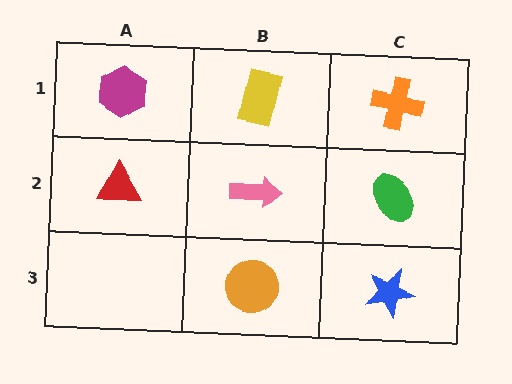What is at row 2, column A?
A red triangle.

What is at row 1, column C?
An orange cross.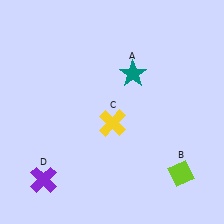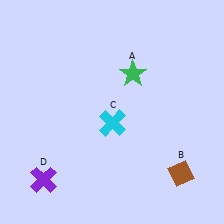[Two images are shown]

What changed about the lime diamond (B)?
In Image 1, B is lime. In Image 2, it changed to brown.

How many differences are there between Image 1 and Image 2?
There are 3 differences between the two images.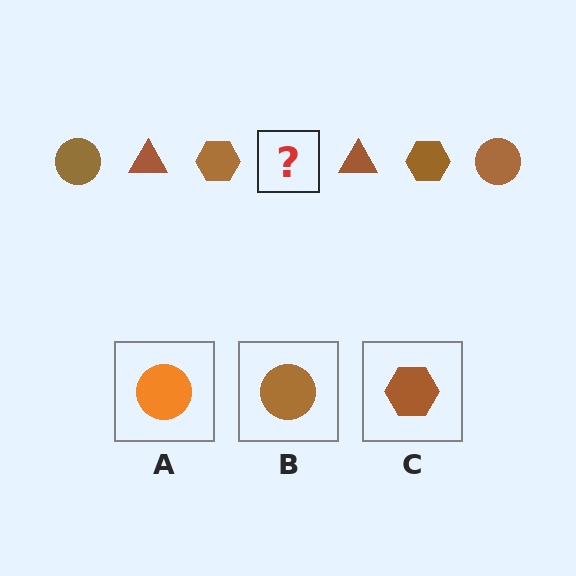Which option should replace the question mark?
Option B.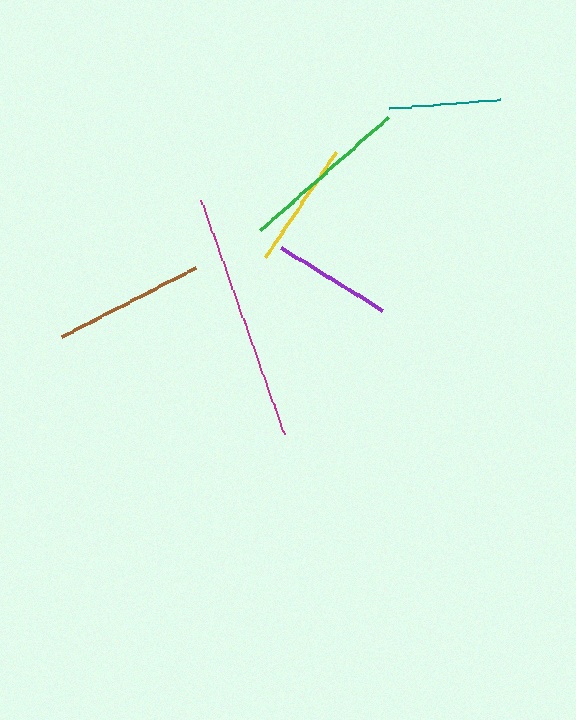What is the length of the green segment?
The green segment is approximately 170 pixels long.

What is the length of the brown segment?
The brown segment is approximately 151 pixels long.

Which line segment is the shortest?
The teal line is the shortest at approximately 112 pixels.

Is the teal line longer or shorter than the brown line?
The brown line is longer than the teal line.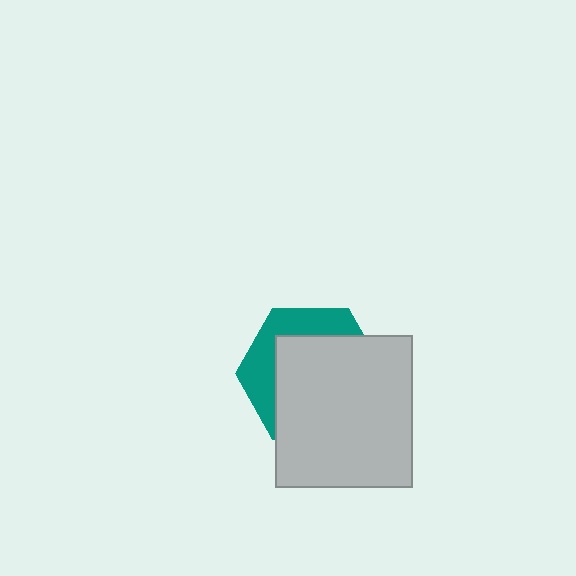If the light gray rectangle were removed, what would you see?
You would see the complete teal hexagon.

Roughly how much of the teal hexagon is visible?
A small part of it is visible (roughly 34%).